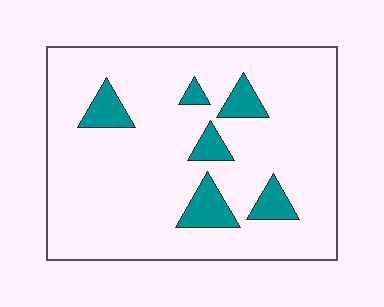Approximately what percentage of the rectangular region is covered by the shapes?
Approximately 10%.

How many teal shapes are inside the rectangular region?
6.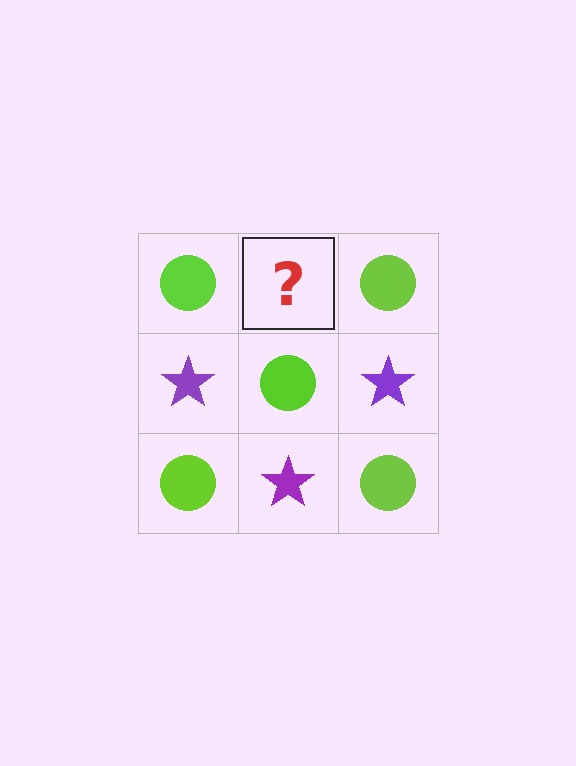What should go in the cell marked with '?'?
The missing cell should contain a purple star.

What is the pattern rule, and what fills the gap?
The rule is that it alternates lime circle and purple star in a checkerboard pattern. The gap should be filled with a purple star.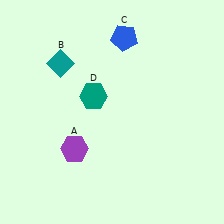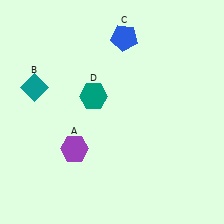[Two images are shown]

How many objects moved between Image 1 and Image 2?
1 object moved between the two images.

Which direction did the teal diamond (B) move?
The teal diamond (B) moved left.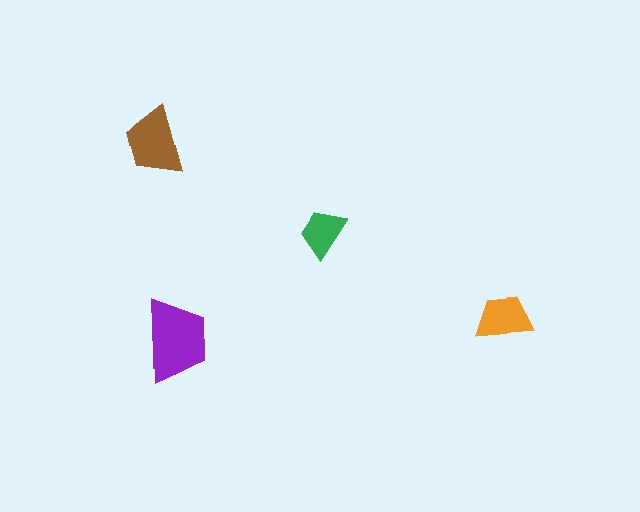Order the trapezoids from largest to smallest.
the purple one, the brown one, the orange one, the green one.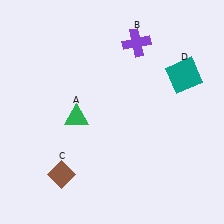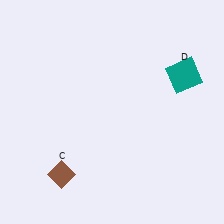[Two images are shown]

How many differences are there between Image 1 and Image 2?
There are 2 differences between the two images.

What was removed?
The green triangle (A), the purple cross (B) were removed in Image 2.